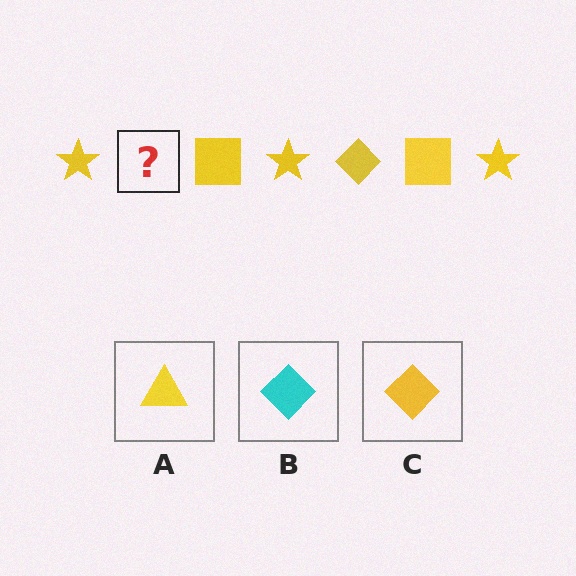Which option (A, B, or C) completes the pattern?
C.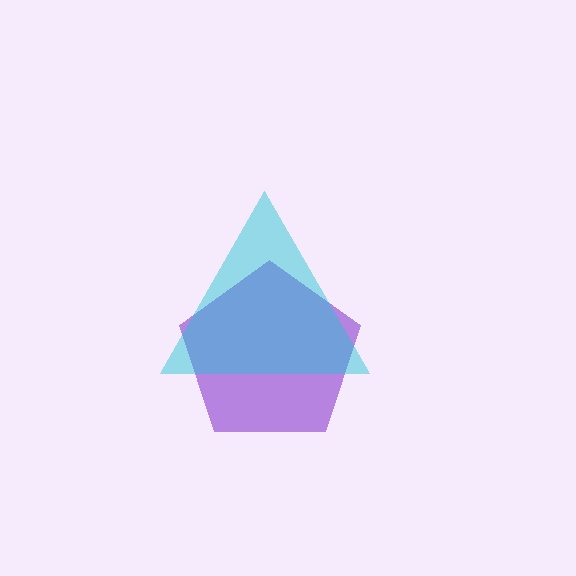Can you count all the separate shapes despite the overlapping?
Yes, there are 2 separate shapes.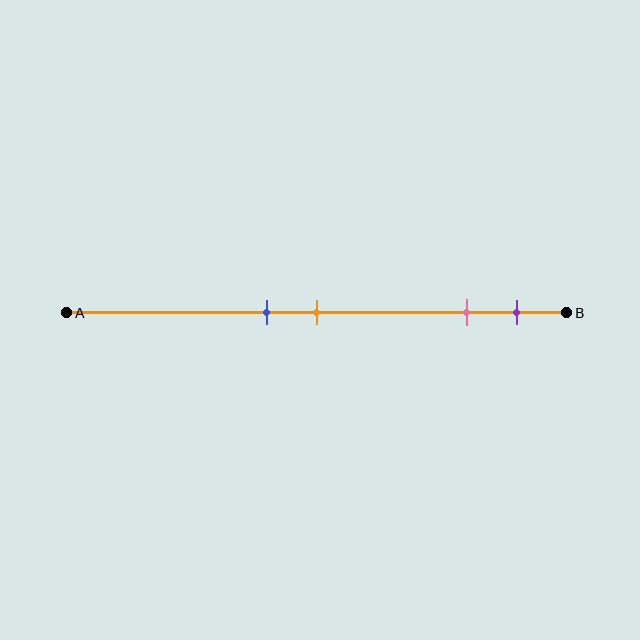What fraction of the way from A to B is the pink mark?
The pink mark is approximately 80% (0.8) of the way from A to B.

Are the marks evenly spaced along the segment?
No, the marks are not evenly spaced.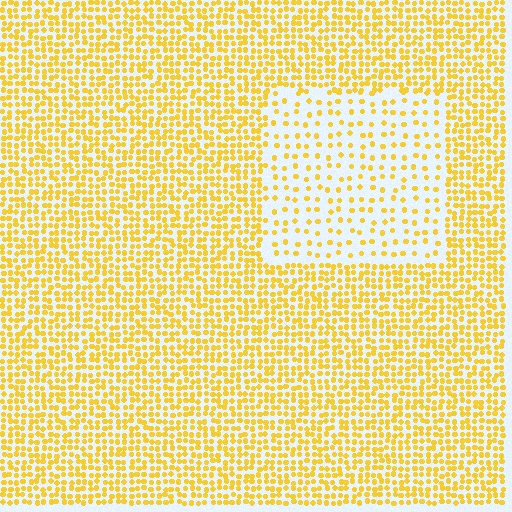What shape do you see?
I see a rectangle.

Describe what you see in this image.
The image contains small yellow elements arranged at two different densities. A rectangle-shaped region is visible where the elements are less densely packed than the surrounding area.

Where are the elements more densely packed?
The elements are more densely packed outside the rectangle boundary.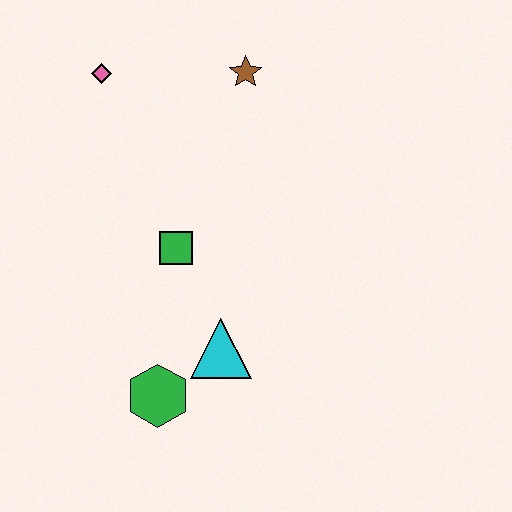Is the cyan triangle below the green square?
Yes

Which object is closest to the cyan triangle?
The green hexagon is closest to the cyan triangle.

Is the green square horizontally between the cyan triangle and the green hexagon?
Yes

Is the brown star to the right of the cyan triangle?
Yes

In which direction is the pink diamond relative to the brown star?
The pink diamond is to the left of the brown star.